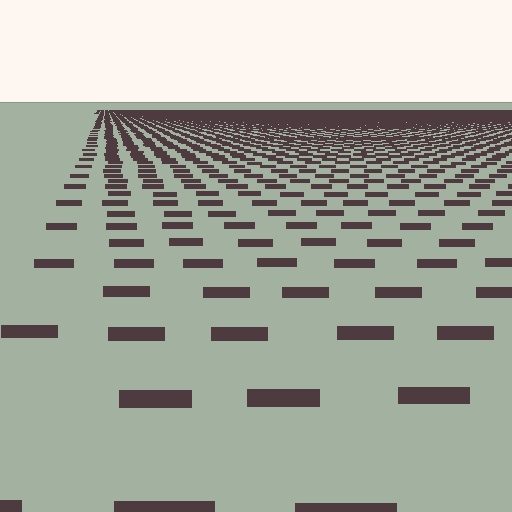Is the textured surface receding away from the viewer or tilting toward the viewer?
The surface is receding away from the viewer. Texture elements get smaller and denser toward the top.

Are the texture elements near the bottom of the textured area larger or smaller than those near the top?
Larger. Near the bottom, elements are closer to the viewer and appear at a bigger on-screen size.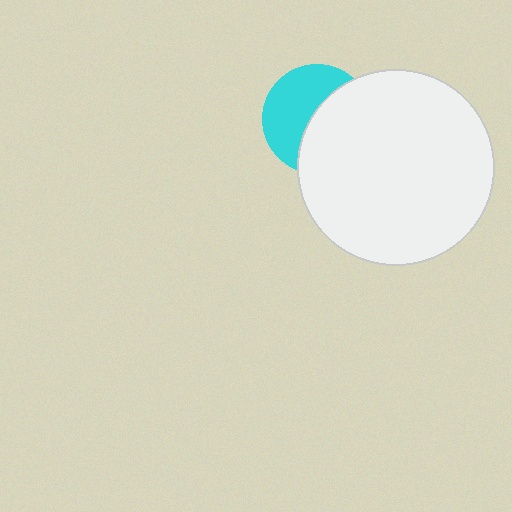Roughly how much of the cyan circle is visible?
About half of it is visible (roughly 49%).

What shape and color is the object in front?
The object in front is a white circle.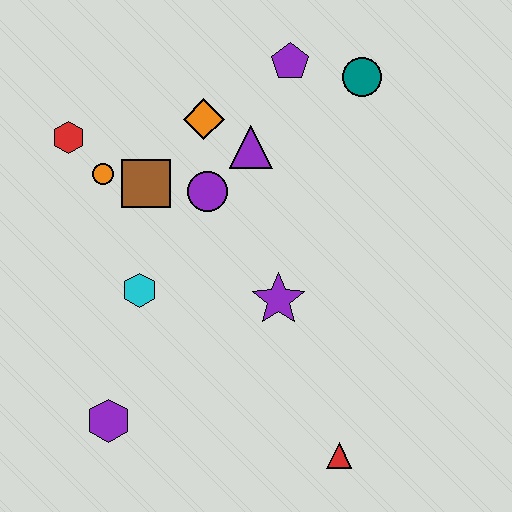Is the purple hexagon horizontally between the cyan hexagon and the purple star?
No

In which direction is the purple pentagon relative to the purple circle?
The purple pentagon is above the purple circle.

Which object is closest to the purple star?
The purple circle is closest to the purple star.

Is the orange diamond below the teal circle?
Yes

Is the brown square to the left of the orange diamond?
Yes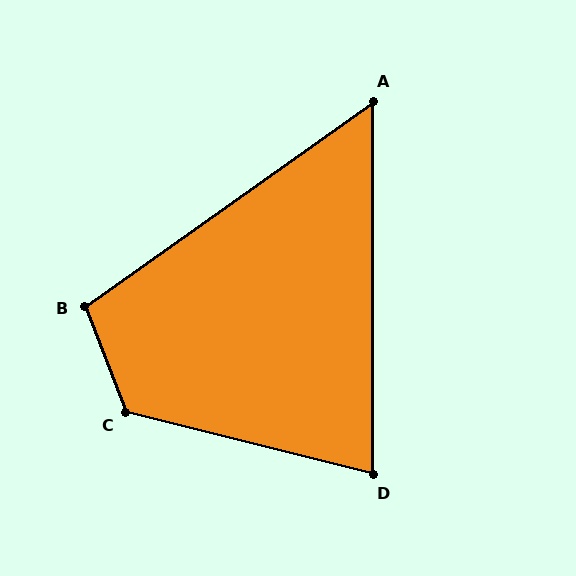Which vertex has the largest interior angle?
C, at approximately 125 degrees.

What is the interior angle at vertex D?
Approximately 76 degrees (acute).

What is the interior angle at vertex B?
Approximately 104 degrees (obtuse).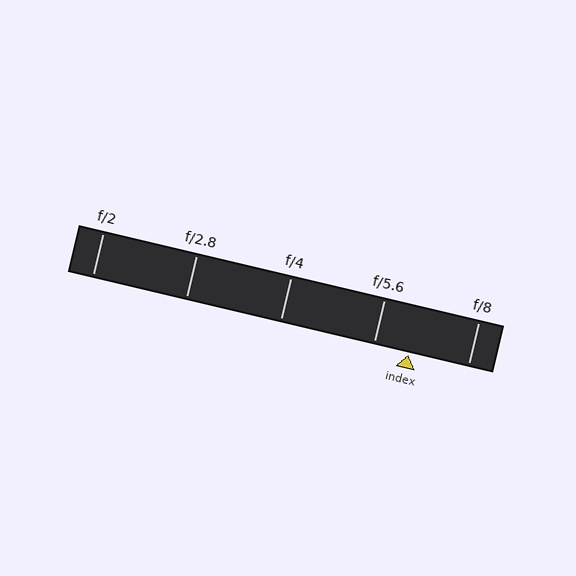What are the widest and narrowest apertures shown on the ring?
The widest aperture shown is f/2 and the narrowest is f/8.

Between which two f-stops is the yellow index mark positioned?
The index mark is between f/5.6 and f/8.